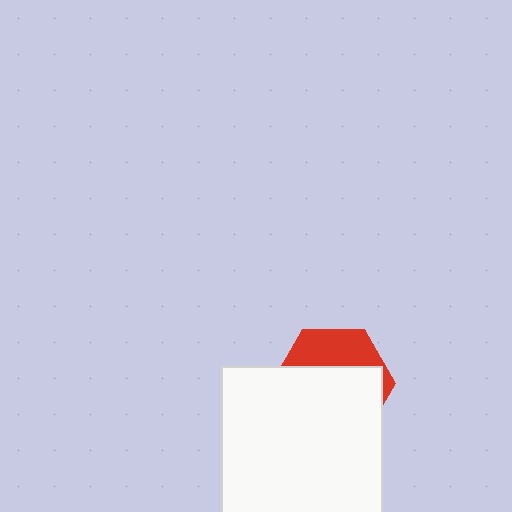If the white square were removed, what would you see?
You would see the complete red hexagon.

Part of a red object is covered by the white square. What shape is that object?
It is a hexagon.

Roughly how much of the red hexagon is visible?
A small part of it is visible (roughly 32%).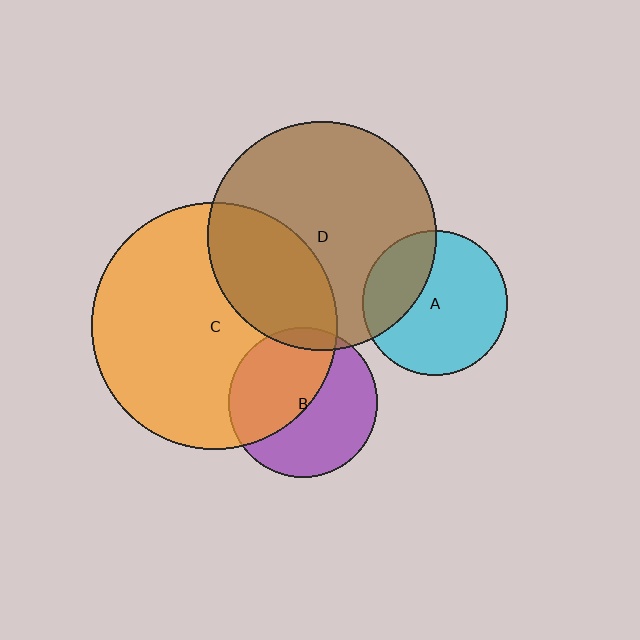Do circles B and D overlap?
Yes.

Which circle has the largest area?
Circle C (orange).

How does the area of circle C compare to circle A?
Approximately 2.9 times.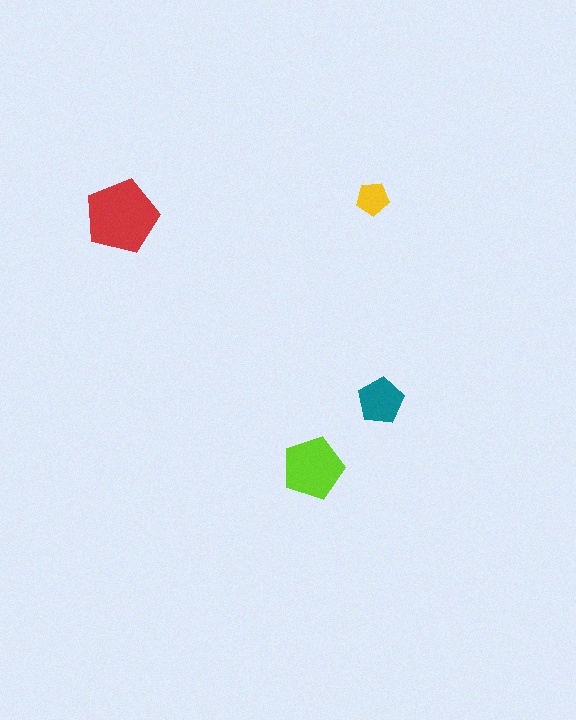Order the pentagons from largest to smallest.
the red one, the lime one, the teal one, the yellow one.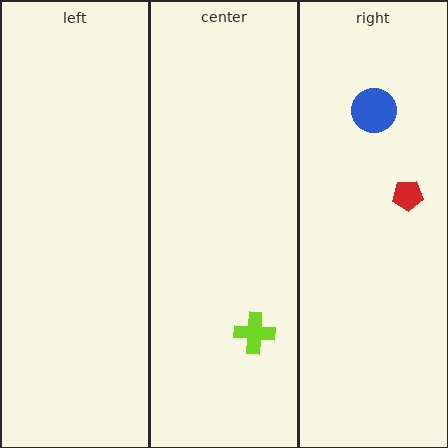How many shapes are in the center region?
1.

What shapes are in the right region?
The blue circle, the red pentagon.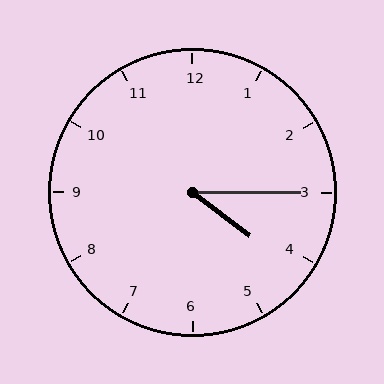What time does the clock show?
4:15.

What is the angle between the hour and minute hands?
Approximately 38 degrees.